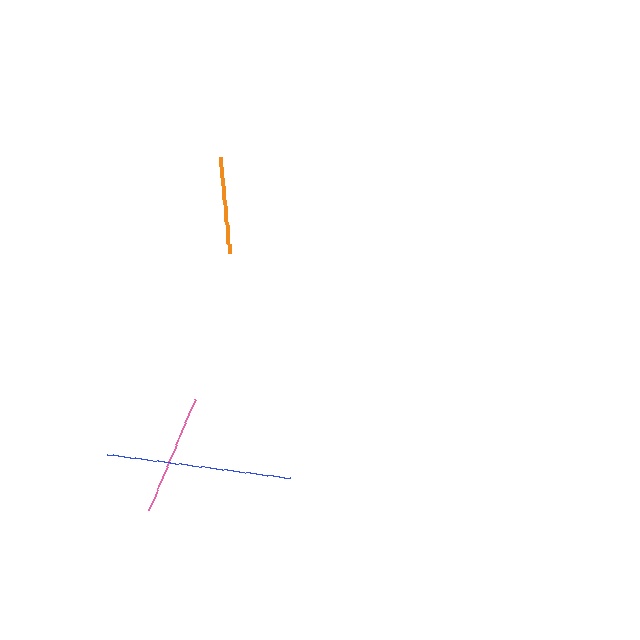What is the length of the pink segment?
The pink segment is approximately 120 pixels long.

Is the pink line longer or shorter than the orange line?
The pink line is longer than the orange line.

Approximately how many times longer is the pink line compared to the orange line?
The pink line is approximately 1.2 times the length of the orange line.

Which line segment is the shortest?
The orange line is the shortest at approximately 97 pixels.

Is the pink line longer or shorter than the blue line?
The blue line is longer than the pink line.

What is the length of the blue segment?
The blue segment is approximately 184 pixels long.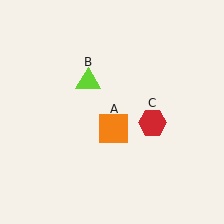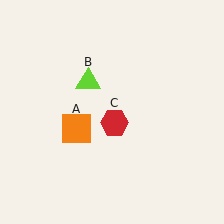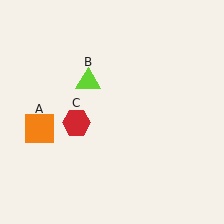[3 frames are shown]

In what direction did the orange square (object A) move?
The orange square (object A) moved left.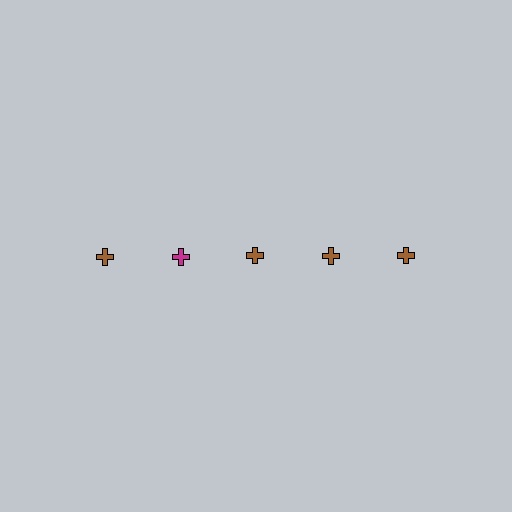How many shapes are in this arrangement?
There are 5 shapes arranged in a grid pattern.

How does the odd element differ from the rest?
It has a different color: magenta instead of brown.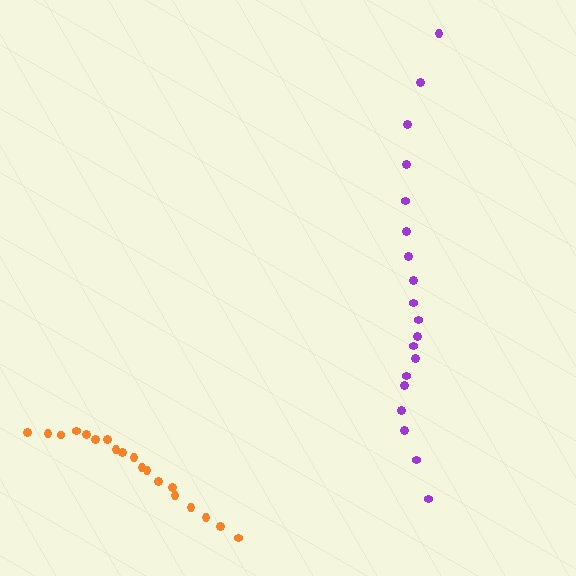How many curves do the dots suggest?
There are 2 distinct paths.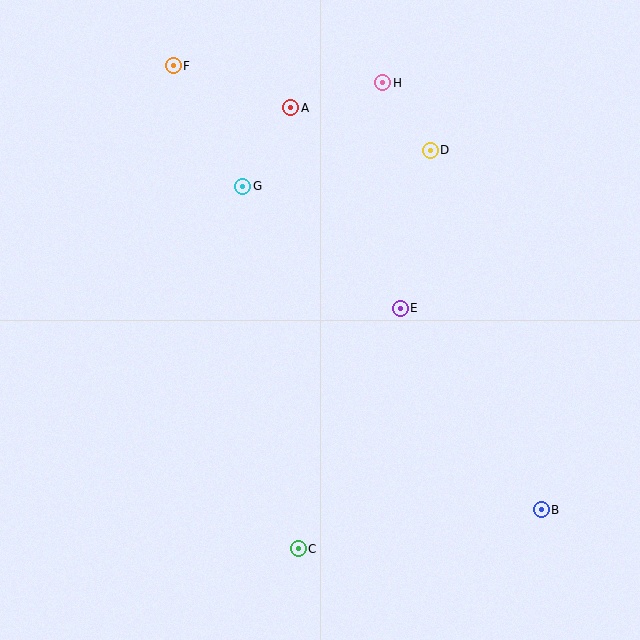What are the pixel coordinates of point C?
Point C is at (298, 549).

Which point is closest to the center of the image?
Point E at (400, 308) is closest to the center.